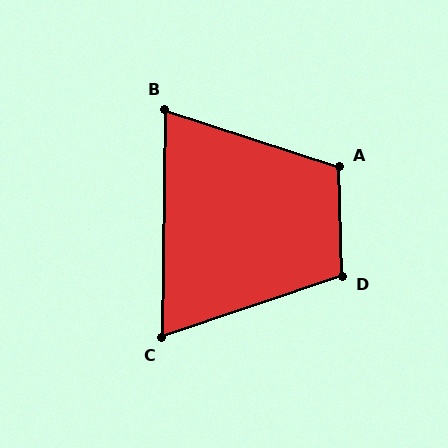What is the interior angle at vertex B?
Approximately 73 degrees (acute).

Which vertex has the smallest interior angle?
C, at approximately 71 degrees.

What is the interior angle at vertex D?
Approximately 107 degrees (obtuse).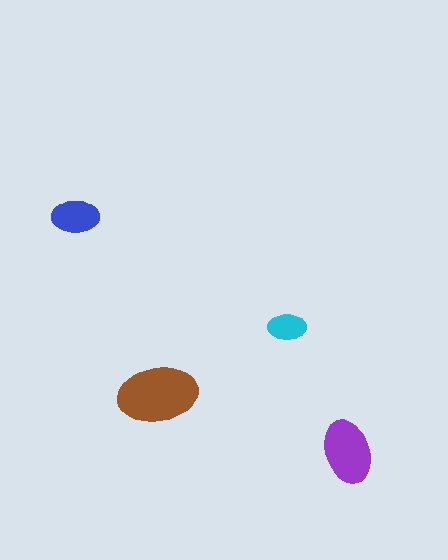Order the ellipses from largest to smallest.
the brown one, the purple one, the blue one, the cyan one.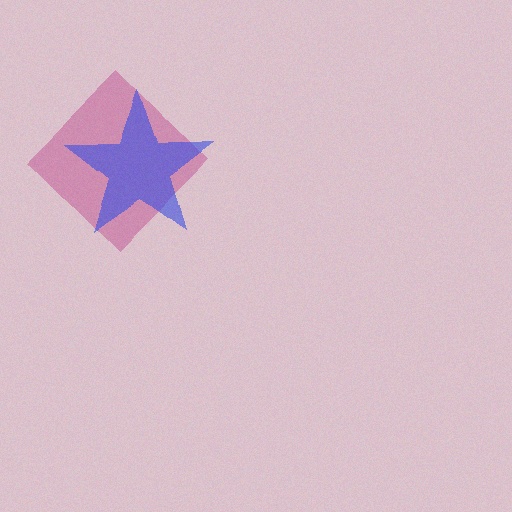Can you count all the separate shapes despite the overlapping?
Yes, there are 2 separate shapes.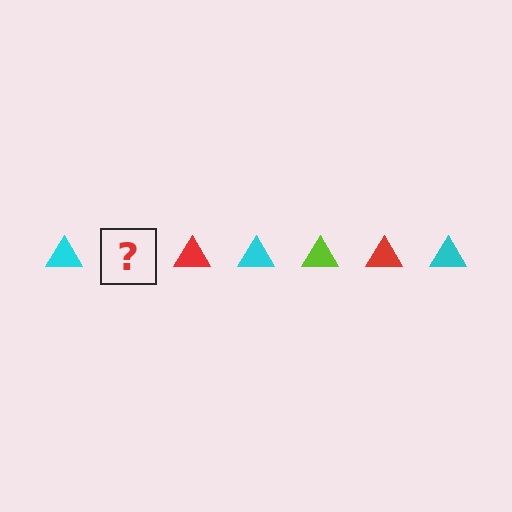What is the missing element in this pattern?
The missing element is a lime triangle.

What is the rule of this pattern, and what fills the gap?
The rule is that the pattern cycles through cyan, lime, red triangles. The gap should be filled with a lime triangle.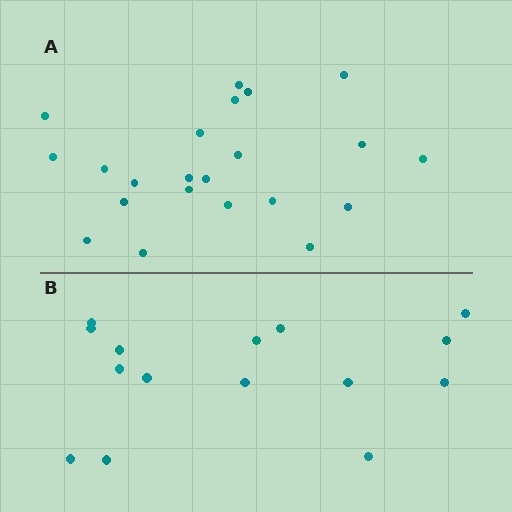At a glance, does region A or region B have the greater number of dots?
Region A (the top region) has more dots.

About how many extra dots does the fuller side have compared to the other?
Region A has roughly 8 or so more dots than region B.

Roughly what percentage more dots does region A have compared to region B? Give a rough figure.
About 45% more.